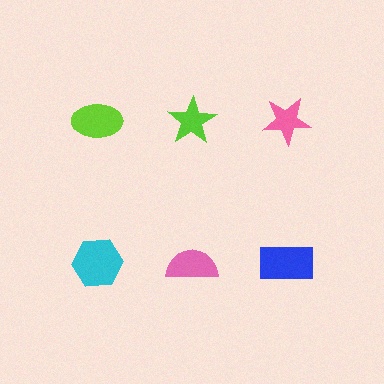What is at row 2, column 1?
A cyan hexagon.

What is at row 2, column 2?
A pink semicircle.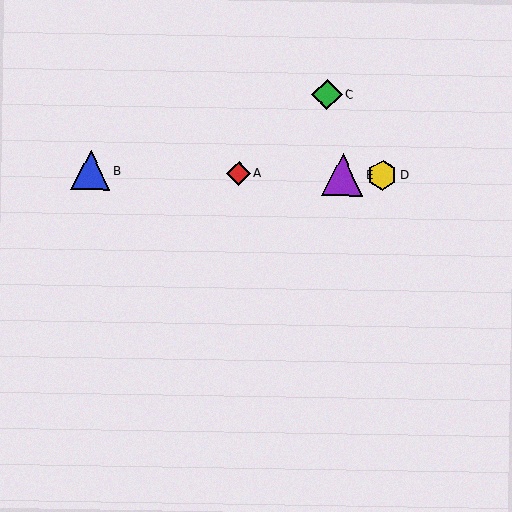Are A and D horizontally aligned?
Yes, both are at y≈173.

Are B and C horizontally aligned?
No, B is at y≈171 and C is at y≈94.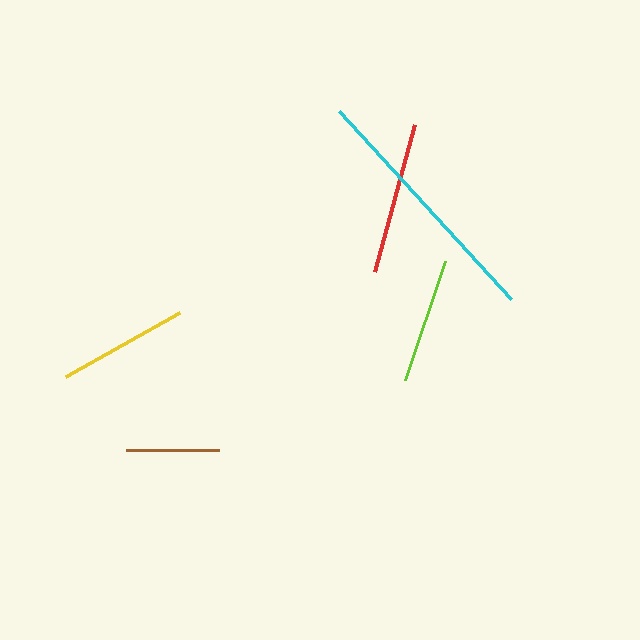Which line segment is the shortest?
The brown line is the shortest at approximately 93 pixels.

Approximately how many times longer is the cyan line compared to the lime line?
The cyan line is approximately 2.0 times the length of the lime line.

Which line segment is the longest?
The cyan line is the longest at approximately 255 pixels.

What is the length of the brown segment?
The brown segment is approximately 93 pixels long.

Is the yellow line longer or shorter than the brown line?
The yellow line is longer than the brown line.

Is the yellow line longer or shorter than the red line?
The red line is longer than the yellow line.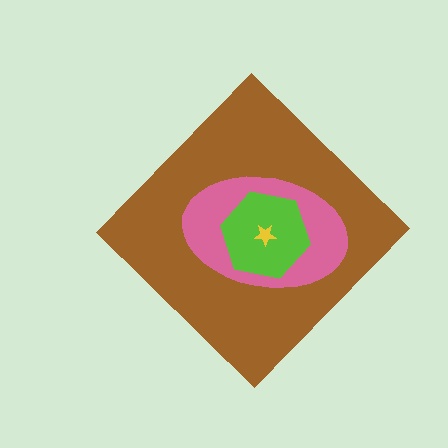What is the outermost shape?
The brown diamond.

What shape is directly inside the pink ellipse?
The lime hexagon.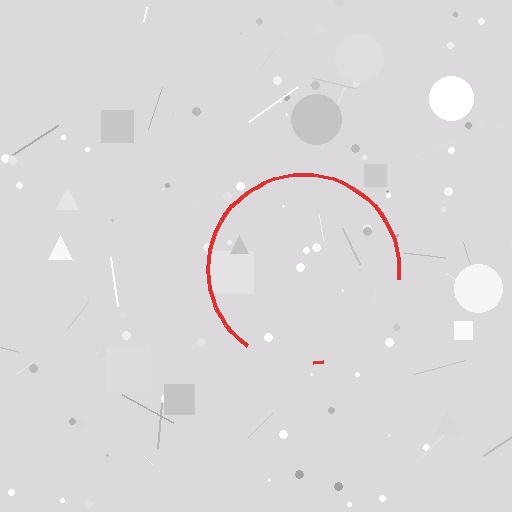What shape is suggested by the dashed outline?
The dashed outline suggests a circle.